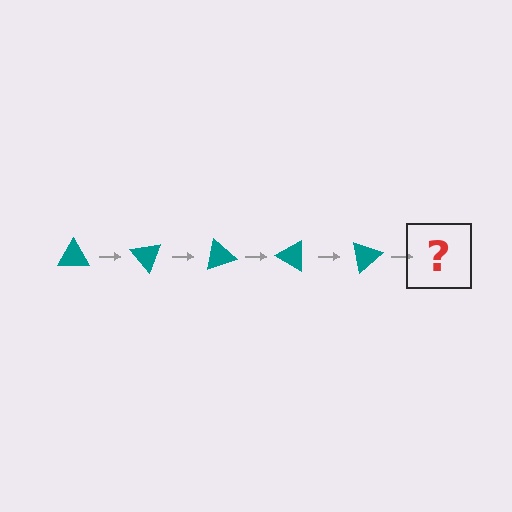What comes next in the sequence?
The next element should be a teal triangle rotated 250 degrees.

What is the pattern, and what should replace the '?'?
The pattern is that the triangle rotates 50 degrees each step. The '?' should be a teal triangle rotated 250 degrees.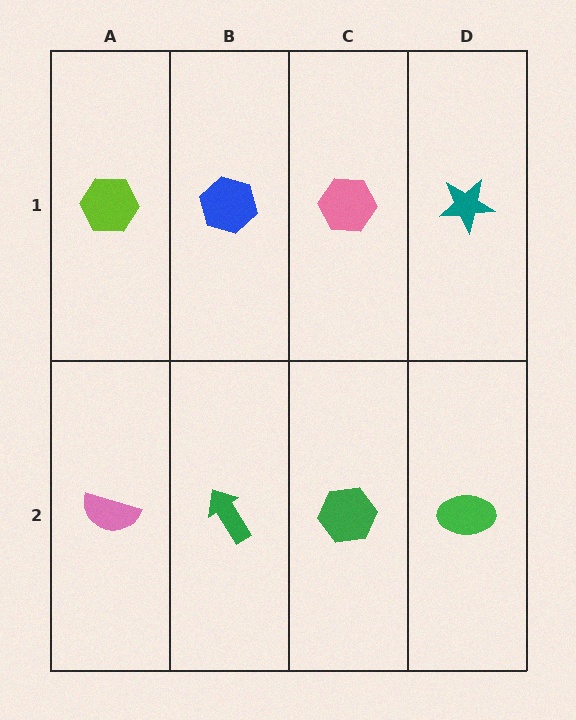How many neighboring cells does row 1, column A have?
2.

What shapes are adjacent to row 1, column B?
A green arrow (row 2, column B), a lime hexagon (row 1, column A), a pink hexagon (row 1, column C).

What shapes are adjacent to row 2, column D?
A teal star (row 1, column D), a green hexagon (row 2, column C).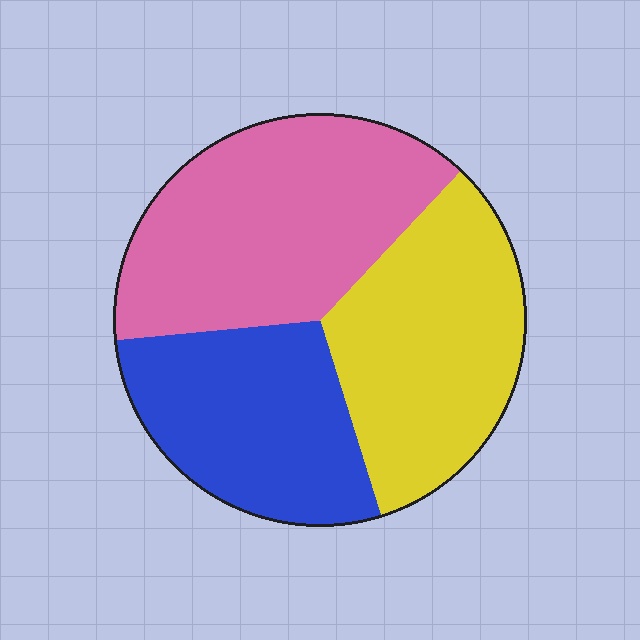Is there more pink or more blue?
Pink.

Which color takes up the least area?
Blue, at roughly 30%.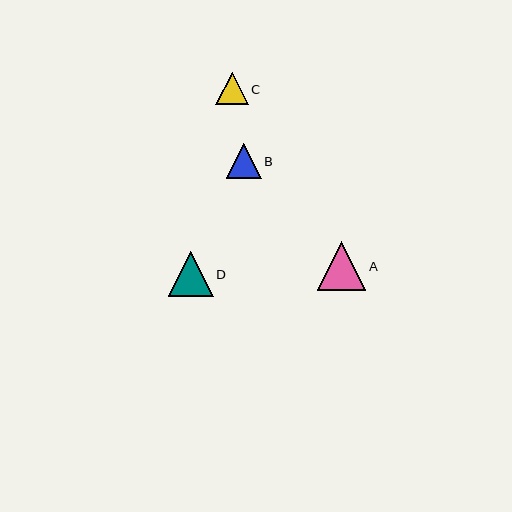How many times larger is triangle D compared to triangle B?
Triangle D is approximately 1.3 times the size of triangle B.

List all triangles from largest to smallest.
From largest to smallest: A, D, B, C.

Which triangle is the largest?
Triangle A is the largest with a size of approximately 48 pixels.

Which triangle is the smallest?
Triangle C is the smallest with a size of approximately 32 pixels.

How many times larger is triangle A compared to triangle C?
Triangle A is approximately 1.5 times the size of triangle C.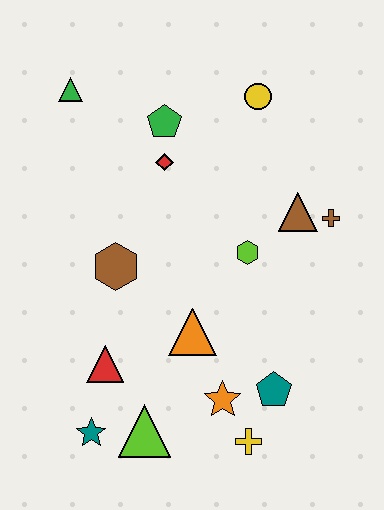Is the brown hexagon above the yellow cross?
Yes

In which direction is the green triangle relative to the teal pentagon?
The green triangle is above the teal pentagon.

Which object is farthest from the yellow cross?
The green triangle is farthest from the yellow cross.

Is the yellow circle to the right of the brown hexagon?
Yes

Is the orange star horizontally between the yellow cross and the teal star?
Yes